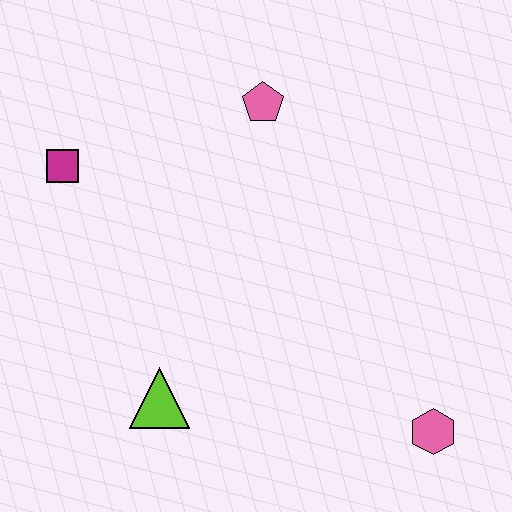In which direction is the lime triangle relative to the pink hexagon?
The lime triangle is to the left of the pink hexagon.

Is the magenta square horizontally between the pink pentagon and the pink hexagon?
No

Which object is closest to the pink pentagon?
The magenta square is closest to the pink pentagon.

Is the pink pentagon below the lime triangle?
No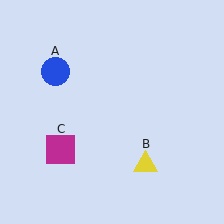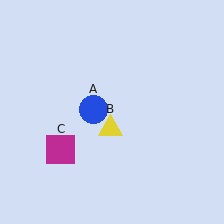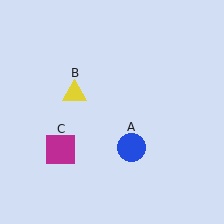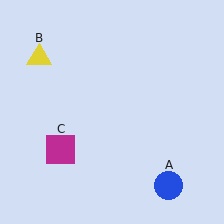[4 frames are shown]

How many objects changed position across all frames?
2 objects changed position: blue circle (object A), yellow triangle (object B).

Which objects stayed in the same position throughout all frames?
Magenta square (object C) remained stationary.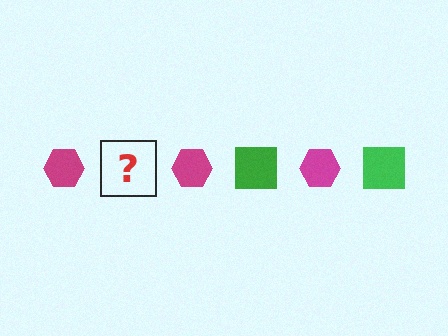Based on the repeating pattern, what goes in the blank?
The blank should be a green square.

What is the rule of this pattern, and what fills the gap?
The rule is that the pattern alternates between magenta hexagon and green square. The gap should be filled with a green square.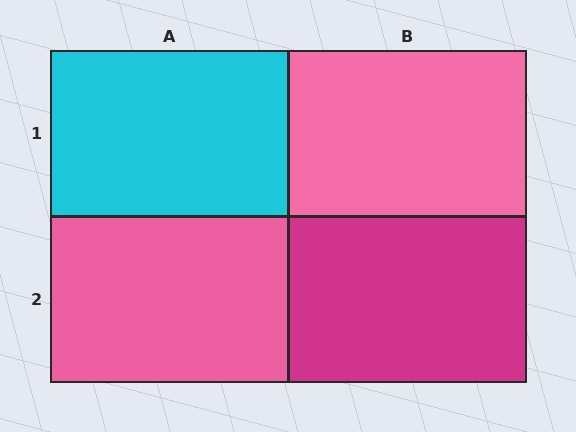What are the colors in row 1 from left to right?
Cyan, pink.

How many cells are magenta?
1 cell is magenta.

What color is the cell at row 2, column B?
Magenta.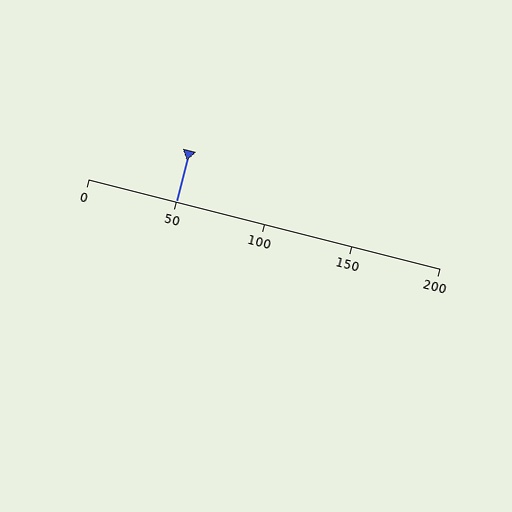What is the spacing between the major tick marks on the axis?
The major ticks are spaced 50 apart.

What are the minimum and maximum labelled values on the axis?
The axis runs from 0 to 200.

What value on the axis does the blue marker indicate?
The marker indicates approximately 50.